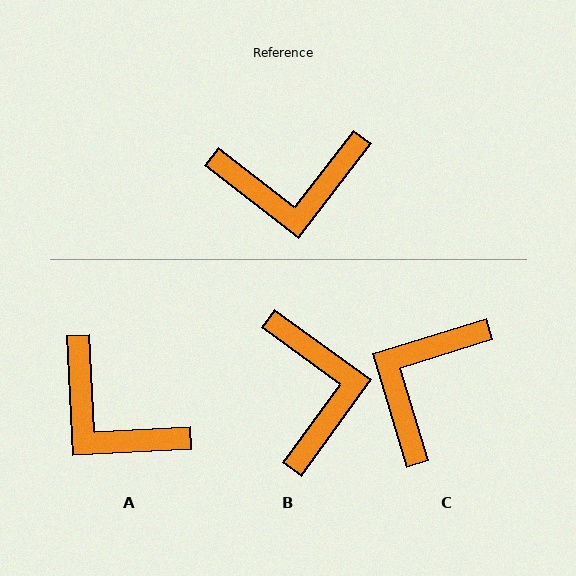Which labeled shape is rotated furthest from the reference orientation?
C, about 125 degrees away.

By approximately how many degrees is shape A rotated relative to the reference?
Approximately 50 degrees clockwise.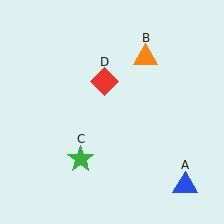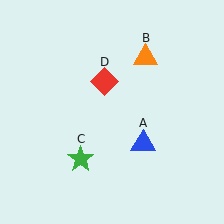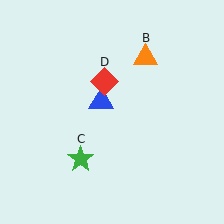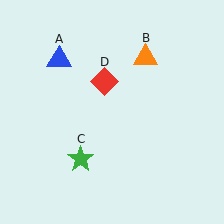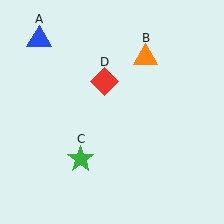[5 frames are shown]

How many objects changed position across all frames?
1 object changed position: blue triangle (object A).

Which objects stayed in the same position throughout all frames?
Orange triangle (object B) and green star (object C) and red diamond (object D) remained stationary.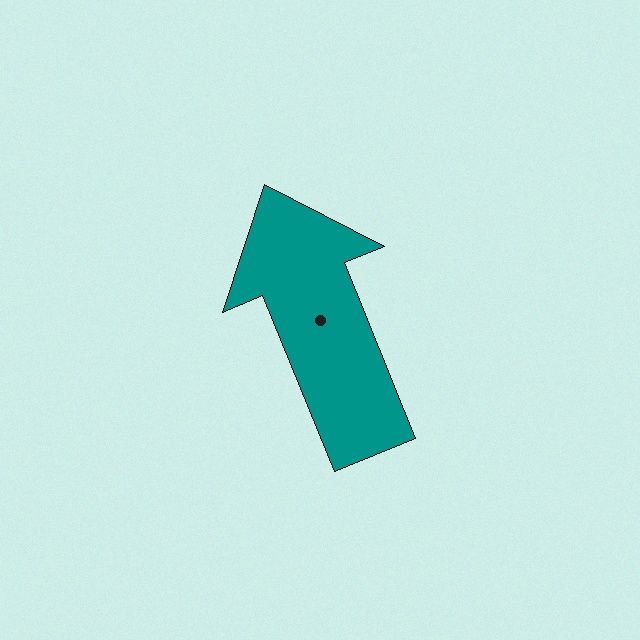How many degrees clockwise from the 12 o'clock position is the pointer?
Approximately 338 degrees.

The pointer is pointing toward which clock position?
Roughly 11 o'clock.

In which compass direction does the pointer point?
North.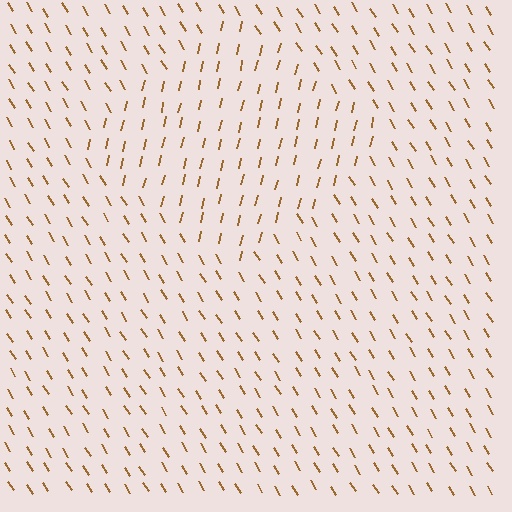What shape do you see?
I see a diamond.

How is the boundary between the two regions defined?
The boundary is defined purely by a change in line orientation (approximately 45 degrees difference). All lines are the same color and thickness.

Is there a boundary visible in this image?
Yes, there is a texture boundary formed by a change in line orientation.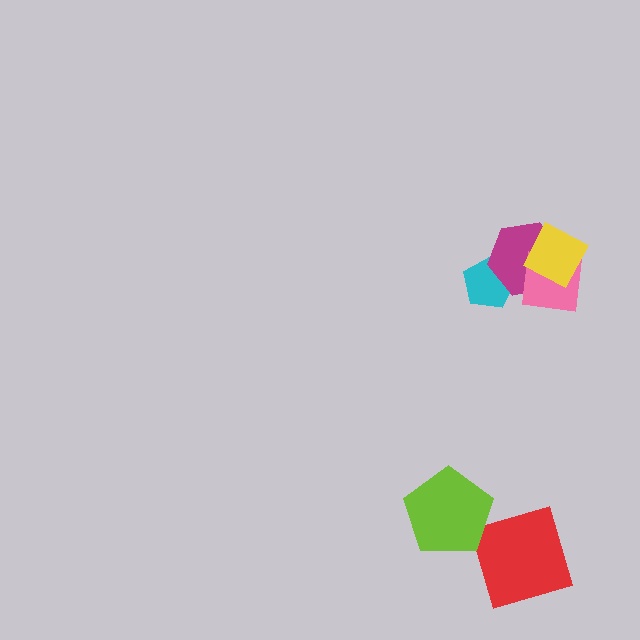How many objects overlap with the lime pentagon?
0 objects overlap with the lime pentagon.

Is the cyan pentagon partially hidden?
Yes, it is partially covered by another shape.